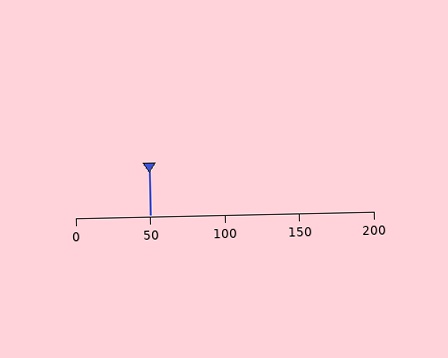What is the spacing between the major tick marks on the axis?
The major ticks are spaced 50 apart.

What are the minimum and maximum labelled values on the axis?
The axis runs from 0 to 200.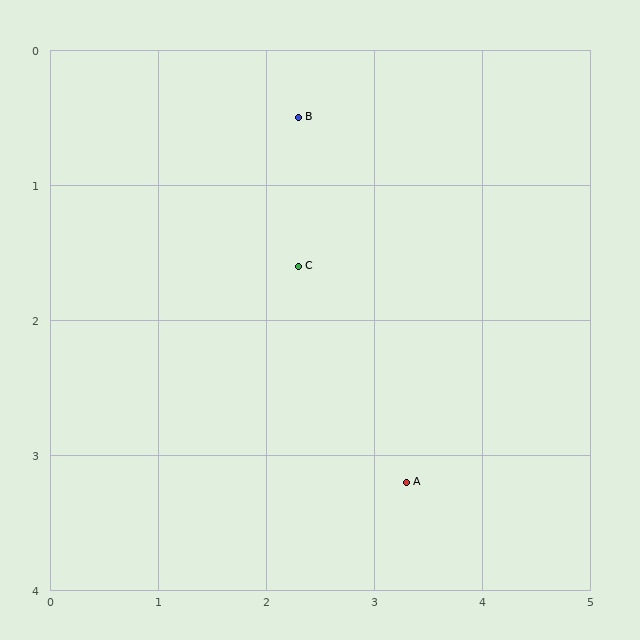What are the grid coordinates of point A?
Point A is at approximately (3.3, 3.2).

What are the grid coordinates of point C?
Point C is at approximately (2.3, 1.6).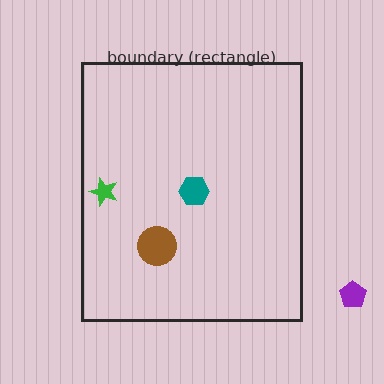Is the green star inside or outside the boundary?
Inside.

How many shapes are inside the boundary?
3 inside, 1 outside.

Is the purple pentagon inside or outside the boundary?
Outside.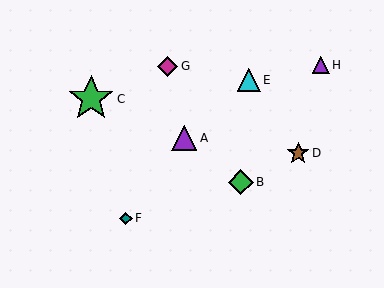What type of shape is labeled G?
Shape G is a magenta diamond.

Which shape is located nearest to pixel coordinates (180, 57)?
The magenta diamond (labeled G) at (168, 66) is nearest to that location.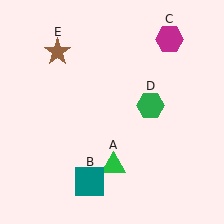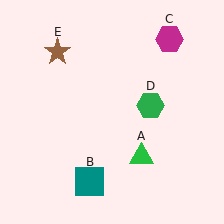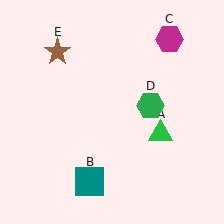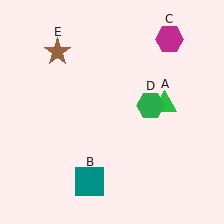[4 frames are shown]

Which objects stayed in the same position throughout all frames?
Teal square (object B) and magenta hexagon (object C) and green hexagon (object D) and brown star (object E) remained stationary.